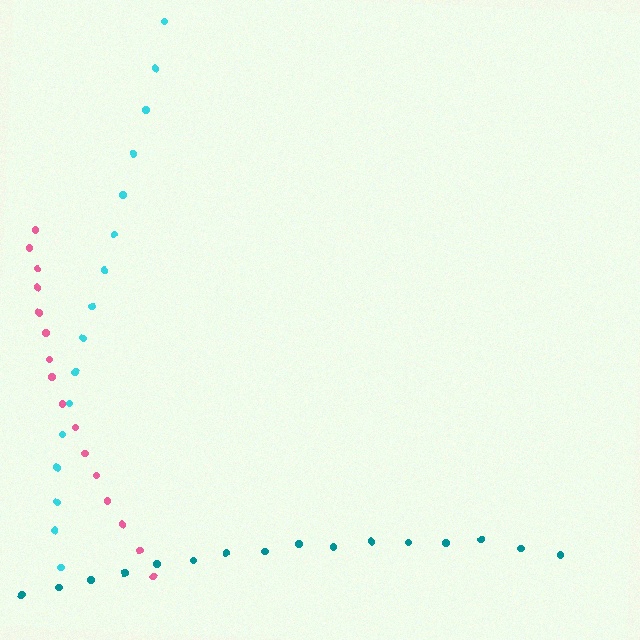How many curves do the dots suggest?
There are 3 distinct paths.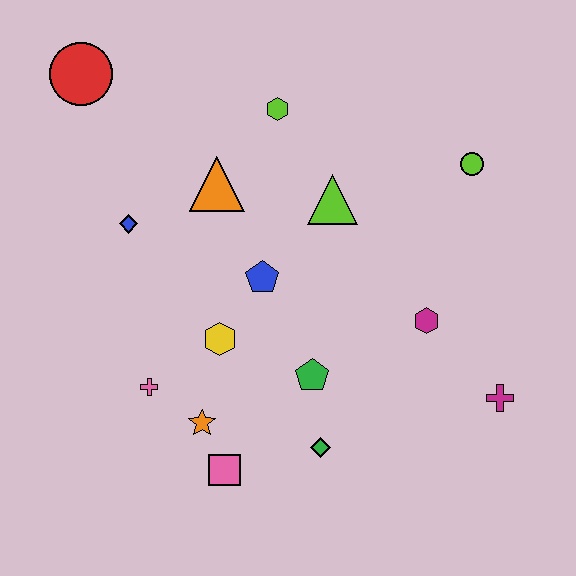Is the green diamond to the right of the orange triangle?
Yes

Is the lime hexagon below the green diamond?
No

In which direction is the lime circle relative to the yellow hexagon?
The lime circle is to the right of the yellow hexagon.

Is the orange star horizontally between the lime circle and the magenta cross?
No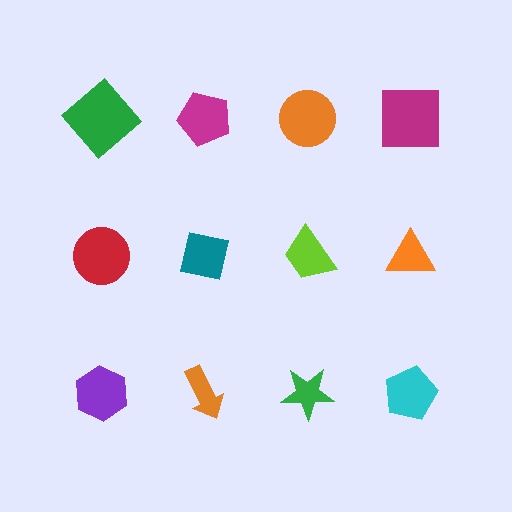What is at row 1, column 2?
A magenta pentagon.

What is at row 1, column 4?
A magenta square.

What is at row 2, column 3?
A lime trapezoid.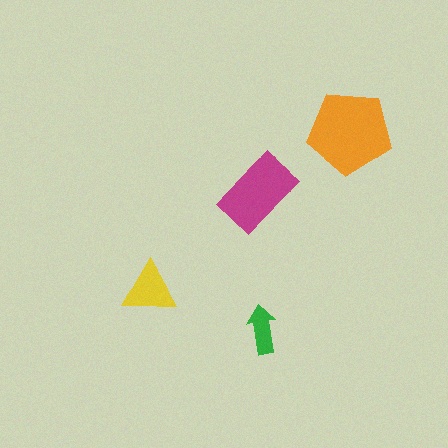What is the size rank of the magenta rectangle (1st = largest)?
2nd.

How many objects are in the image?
There are 4 objects in the image.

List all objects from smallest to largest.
The green arrow, the yellow triangle, the magenta rectangle, the orange pentagon.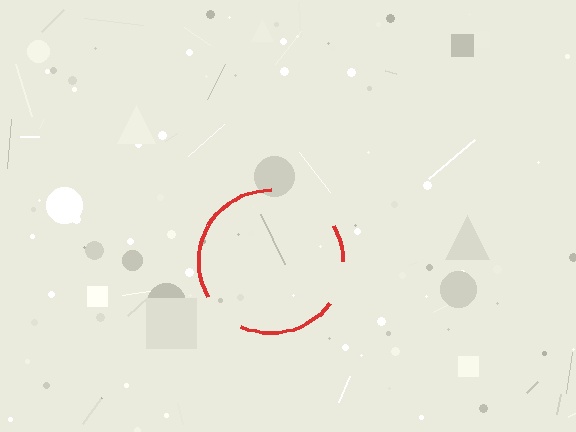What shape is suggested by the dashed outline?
The dashed outline suggests a circle.